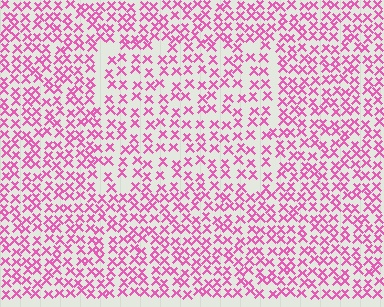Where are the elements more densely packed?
The elements are more densely packed outside the rectangle boundary.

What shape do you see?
I see a rectangle.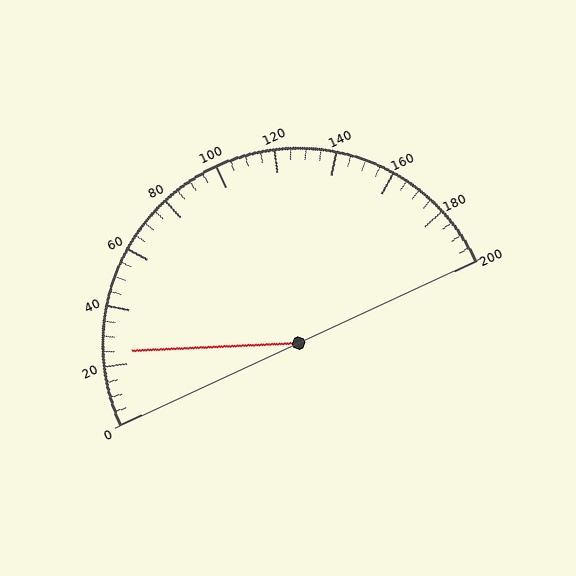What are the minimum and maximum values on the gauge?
The gauge ranges from 0 to 200.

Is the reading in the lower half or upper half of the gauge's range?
The reading is in the lower half of the range (0 to 200).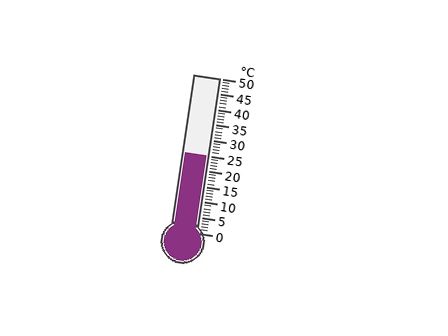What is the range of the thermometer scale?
The thermometer scale ranges from 0°C to 50°C.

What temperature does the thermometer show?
The thermometer shows approximately 25°C.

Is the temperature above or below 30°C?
The temperature is below 30°C.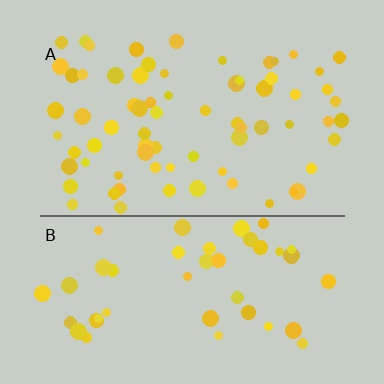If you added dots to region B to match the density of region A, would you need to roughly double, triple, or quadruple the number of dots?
Approximately double.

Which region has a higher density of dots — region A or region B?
A (the top).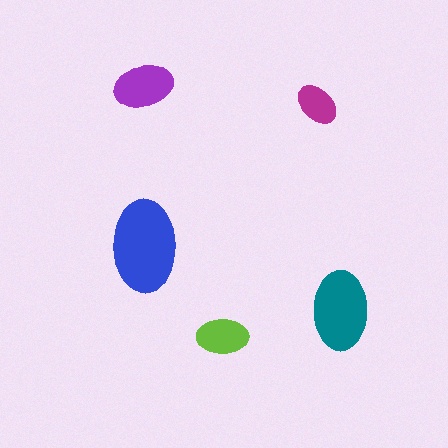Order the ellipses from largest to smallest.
the blue one, the teal one, the purple one, the lime one, the magenta one.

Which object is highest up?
The purple ellipse is topmost.